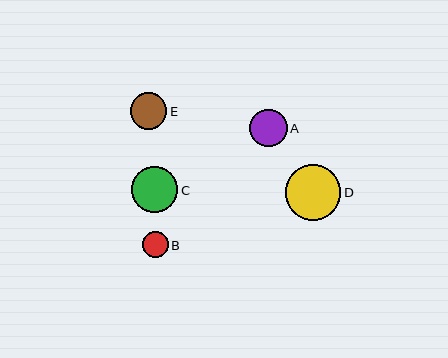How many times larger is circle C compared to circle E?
Circle C is approximately 1.2 times the size of circle E.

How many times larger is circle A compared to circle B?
Circle A is approximately 1.5 times the size of circle B.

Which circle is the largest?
Circle D is the largest with a size of approximately 56 pixels.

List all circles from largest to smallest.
From largest to smallest: D, C, A, E, B.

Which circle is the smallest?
Circle B is the smallest with a size of approximately 26 pixels.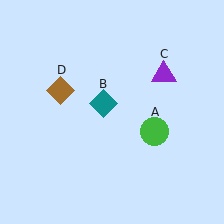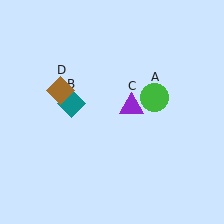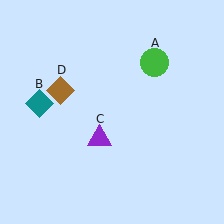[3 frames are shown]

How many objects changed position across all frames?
3 objects changed position: green circle (object A), teal diamond (object B), purple triangle (object C).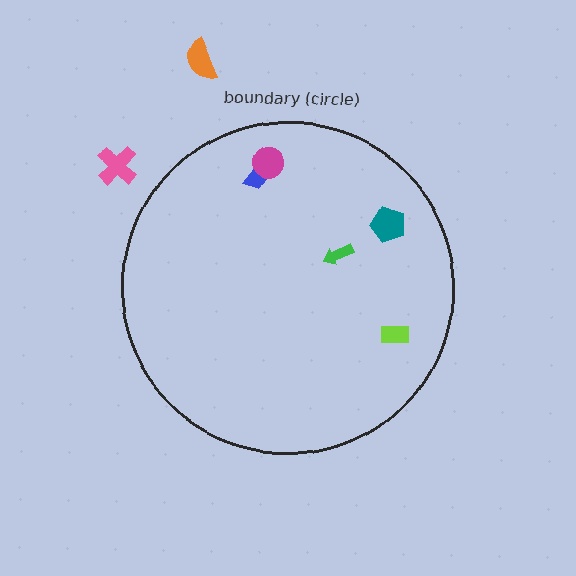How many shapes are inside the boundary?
5 inside, 2 outside.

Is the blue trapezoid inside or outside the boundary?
Inside.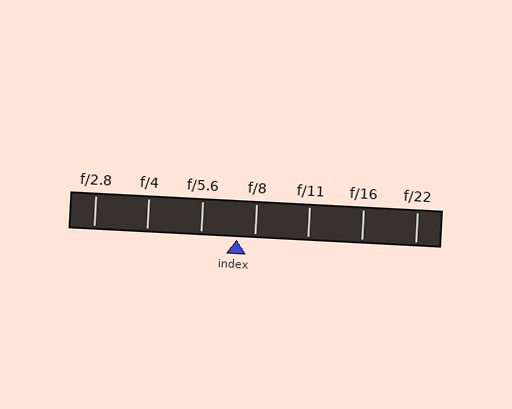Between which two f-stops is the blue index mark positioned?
The index mark is between f/5.6 and f/8.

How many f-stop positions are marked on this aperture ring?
There are 7 f-stop positions marked.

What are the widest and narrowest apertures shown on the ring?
The widest aperture shown is f/2.8 and the narrowest is f/22.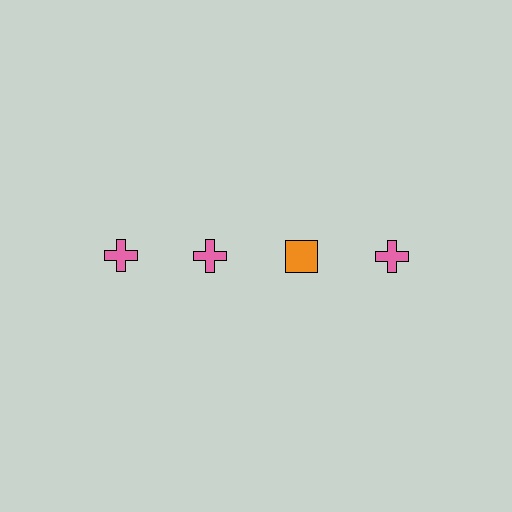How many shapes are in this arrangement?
There are 4 shapes arranged in a grid pattern.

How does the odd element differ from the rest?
It differs in both color (orange instead of pink) and shape (square instead of cross).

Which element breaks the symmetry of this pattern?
The orange square in the top row, center column breaks the symmetry. All other shapes are pink crosses.